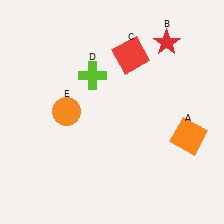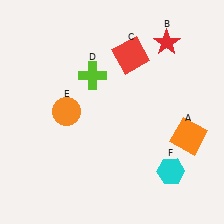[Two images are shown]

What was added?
A cyan hexagon (F) was added in Image 2.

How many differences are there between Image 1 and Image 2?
There is 1 difference between the two images.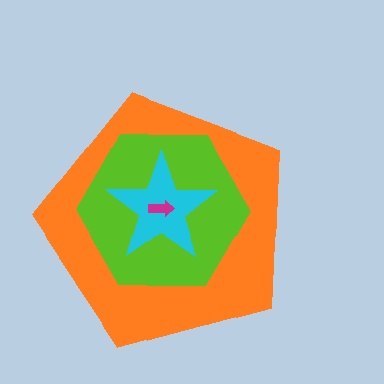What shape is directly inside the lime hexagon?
The cyan star.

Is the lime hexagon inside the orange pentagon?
Yes.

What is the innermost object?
The magenta arrow.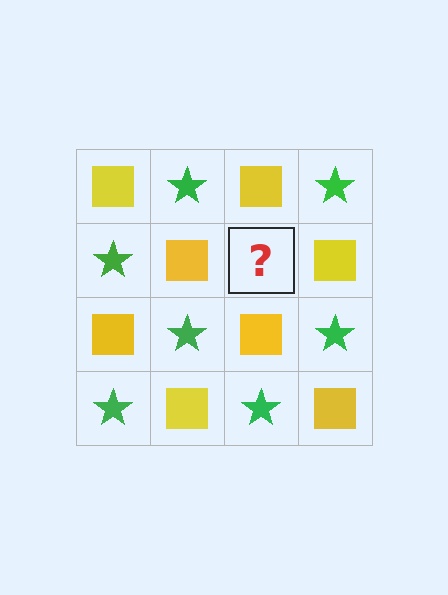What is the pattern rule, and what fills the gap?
The rule is that it alternates yellow square and green star in a checkerboard pattern. The gap should be filled with a green star.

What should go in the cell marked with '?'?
The missing cell should contain a green star.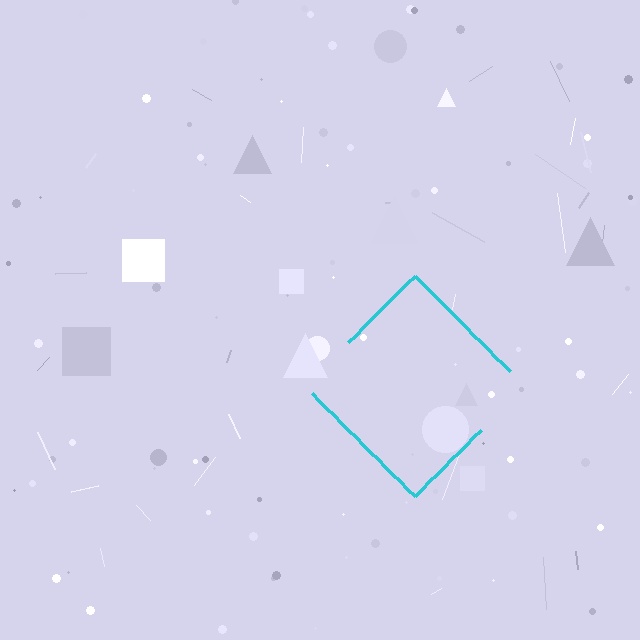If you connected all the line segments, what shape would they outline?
They would outline a diamond.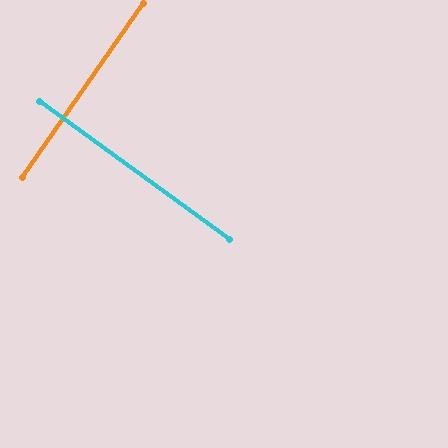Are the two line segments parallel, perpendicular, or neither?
Perpendicular — they meet at approximately 89°.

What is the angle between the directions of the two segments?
Approximately 89 degrees.